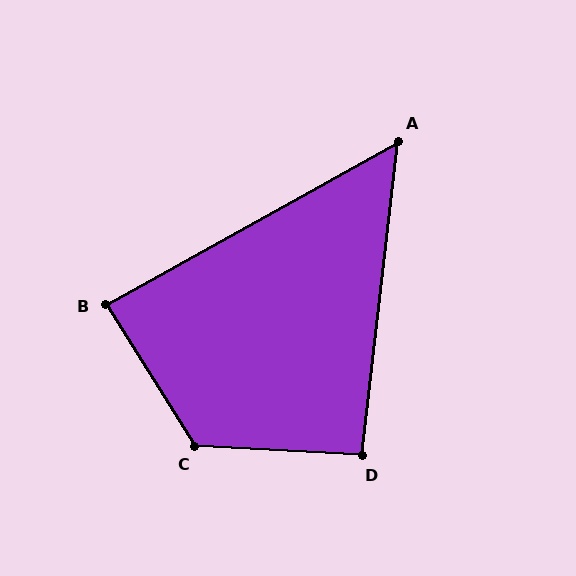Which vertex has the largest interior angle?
C, at approximately 126 degrees.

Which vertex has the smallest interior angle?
A, at approximately 54 degrees.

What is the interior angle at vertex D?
Approximately 93 degrees (approximately right).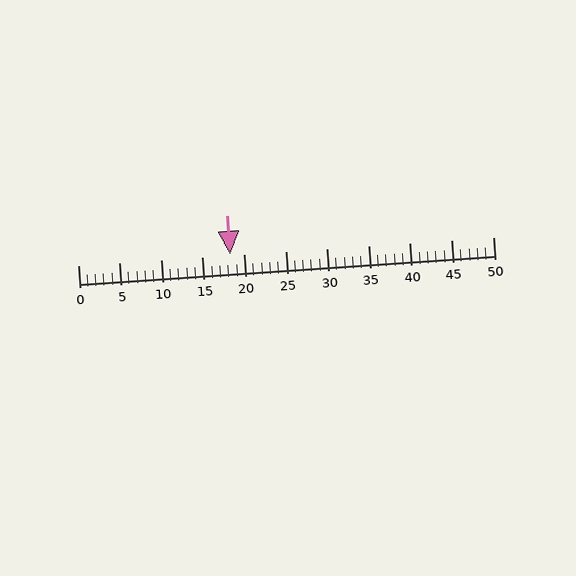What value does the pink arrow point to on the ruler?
The pink arrow points to approximately 18.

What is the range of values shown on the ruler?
The ruler shows values from 0 to 50.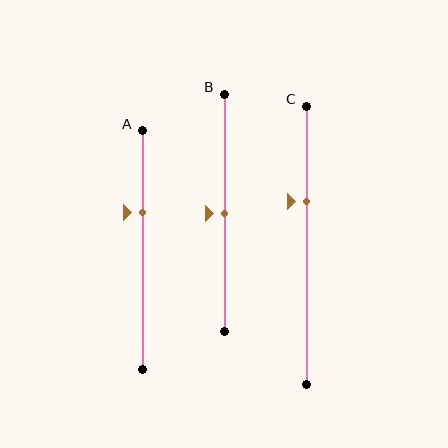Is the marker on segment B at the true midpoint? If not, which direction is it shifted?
Yes, the marker on segment B is at the true midpoint.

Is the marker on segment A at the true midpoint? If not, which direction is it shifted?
No, the marker on segment A is shifted upward by about 16% of the segment length.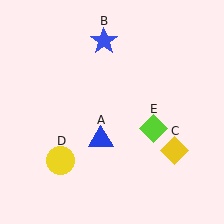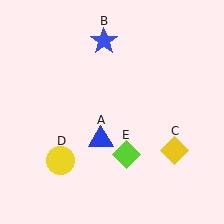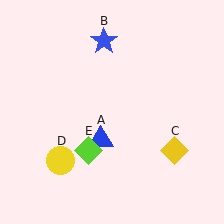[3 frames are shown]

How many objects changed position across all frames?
1 object changed position: lime diamond (object E).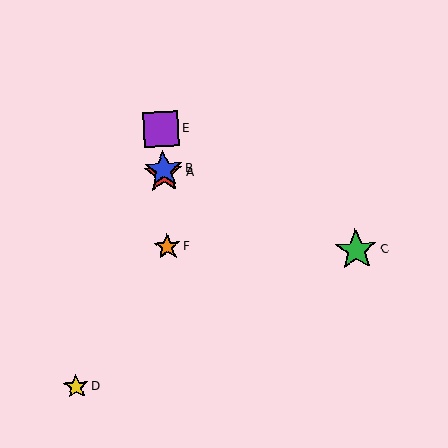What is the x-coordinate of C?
Object C is at x≈356.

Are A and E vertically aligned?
Yes, both are at x≈164.